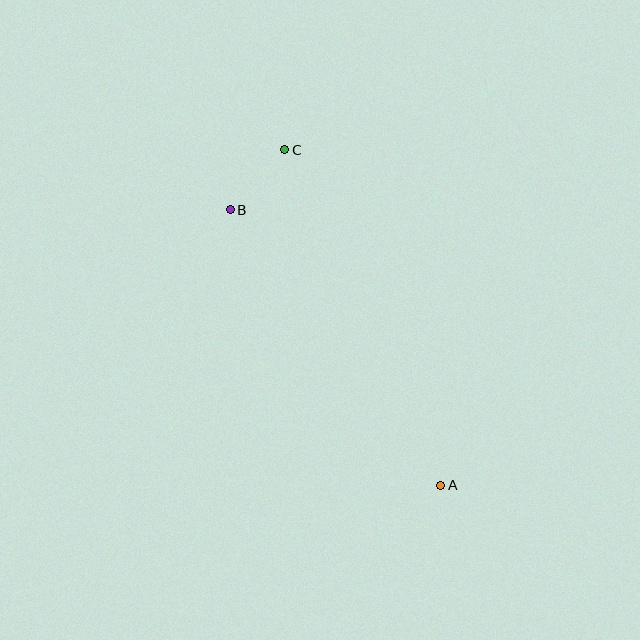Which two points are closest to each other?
Points B and C are closest to each other.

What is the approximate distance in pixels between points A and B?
The distance between A and B is approximately 347 pixels.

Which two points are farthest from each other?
Points A and C are farthest from each other.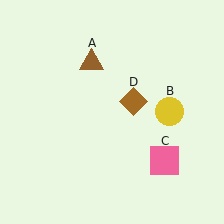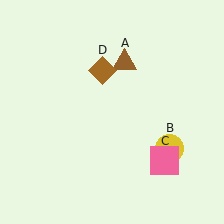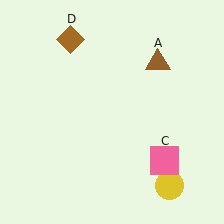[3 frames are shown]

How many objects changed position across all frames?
3 objects changed position: brown triangle (object A), yellow circle (object B), brown diamond (object D).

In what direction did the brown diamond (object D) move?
The brown diamond (object D) moved up and to the left.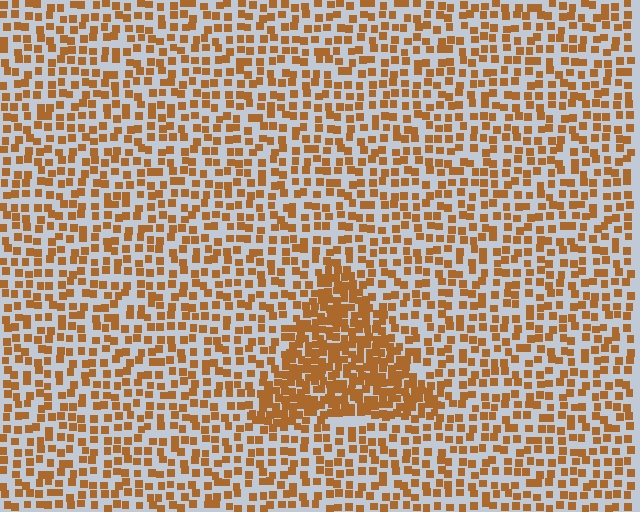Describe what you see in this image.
The image contains small brown elements arranged at two different densities. A triangle-shaped region is visible where the elements are more densely packed than the surrounding area.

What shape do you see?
I see a triangle.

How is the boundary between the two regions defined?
The boundary is defined by a change in element density (approximately 2.2x ratio). All elements are the same color, size, and shape.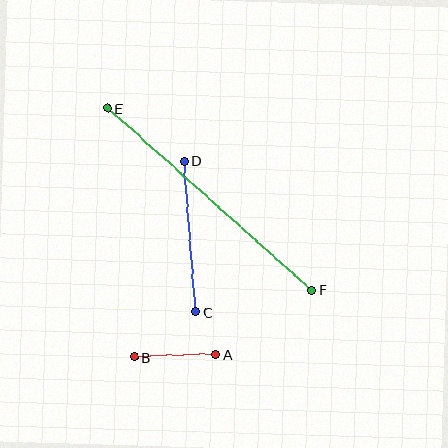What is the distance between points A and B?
The distance is approximately 81 pixels.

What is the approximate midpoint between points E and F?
The midpoint is at approximately (210, 199) pixels.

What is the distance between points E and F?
The distance is approximately 274 pixels.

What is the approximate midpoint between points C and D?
The midpoint is at approximately (190, 236) pixels.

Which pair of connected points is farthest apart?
Points E and F are farthest apart.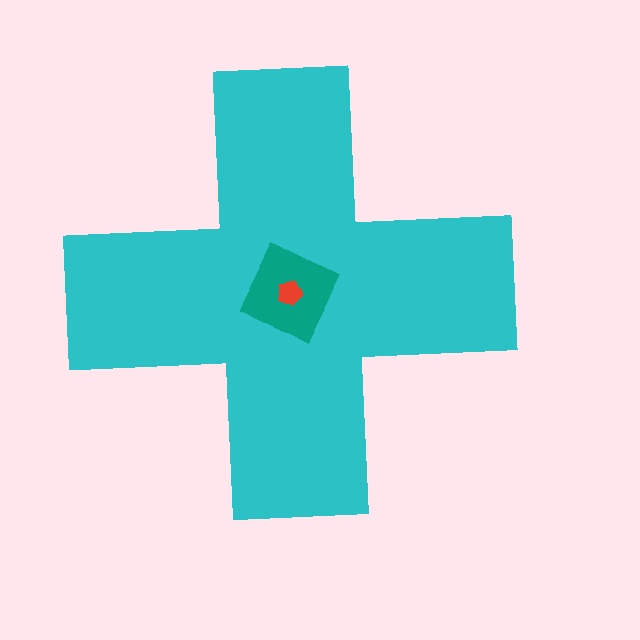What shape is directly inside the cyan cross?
The teal diamond.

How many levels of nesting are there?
3.